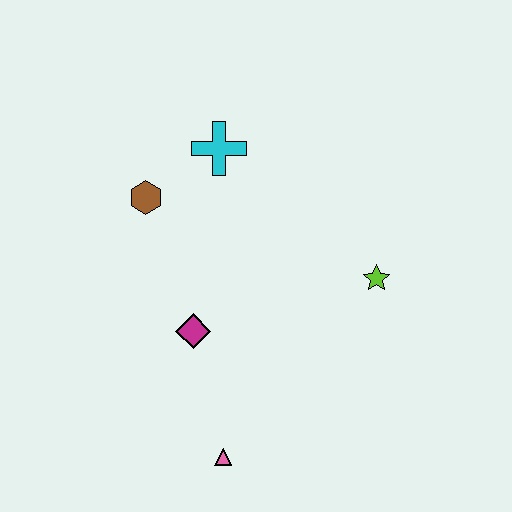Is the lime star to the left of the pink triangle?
No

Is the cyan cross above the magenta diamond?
Yes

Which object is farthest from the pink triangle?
The cyan cross is farthest from the pink triangle.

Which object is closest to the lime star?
The magenta diamond is closest to the lime star.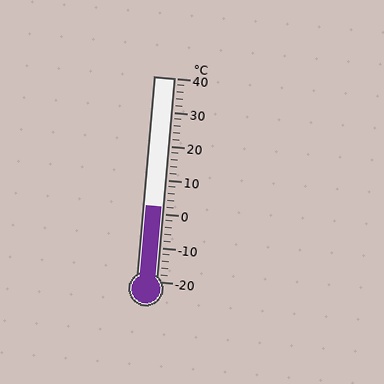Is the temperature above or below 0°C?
The temperature is above 0°C.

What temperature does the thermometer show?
The thermometer shows approximately 2°C.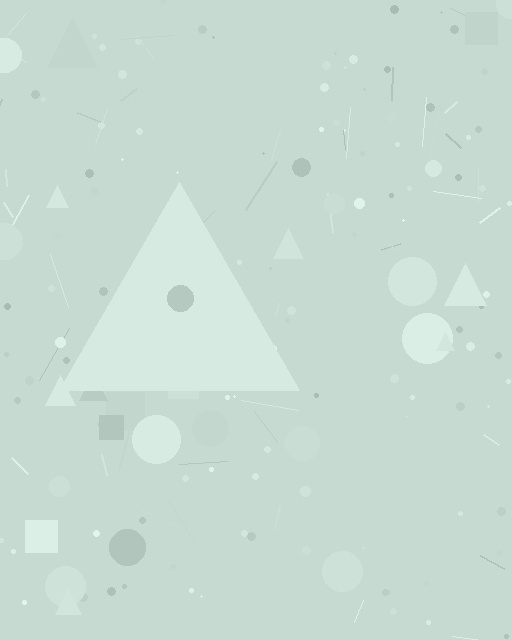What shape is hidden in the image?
A triangle is hidden in the image.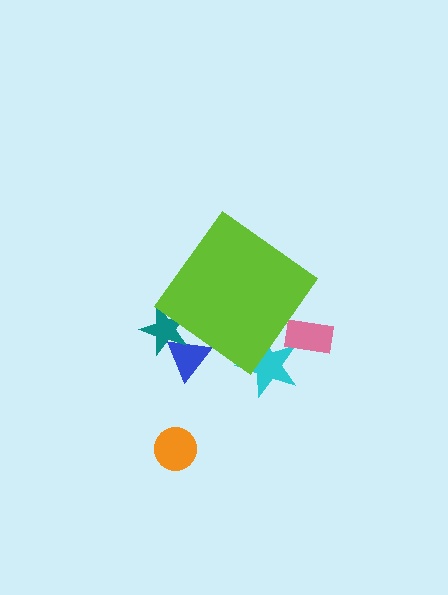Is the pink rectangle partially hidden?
Yes, the pink rectangle is partially hidden behind the lime diamond.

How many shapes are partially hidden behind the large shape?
4 shapes are partially hidden.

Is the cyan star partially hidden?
Yes, the cyan star is partially hidden behind the lime diamond.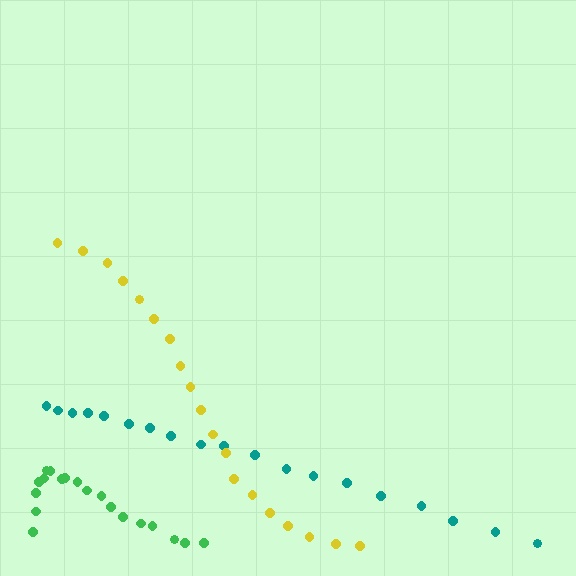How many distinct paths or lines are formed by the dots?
There are 3 distinct paths.